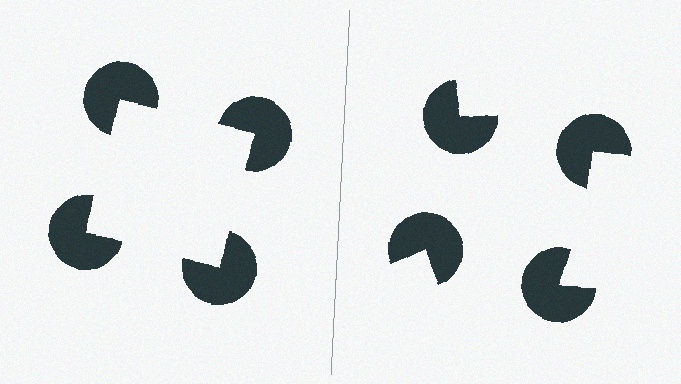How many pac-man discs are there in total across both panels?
8 — 4 on each side.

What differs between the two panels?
The pac-man discs are positioned identically on both sides; only the wedge orientations differ. On the left they align to a square; on the right they are misaligned.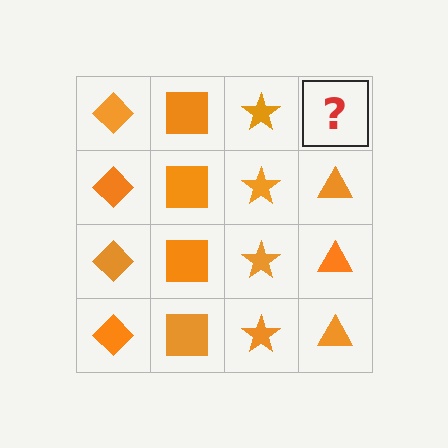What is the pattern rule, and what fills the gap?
The rule is that each column has a consistent shape. The gap should be filled with an orange triangle.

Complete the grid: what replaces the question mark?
The question mark should be replaced with an orange triangle.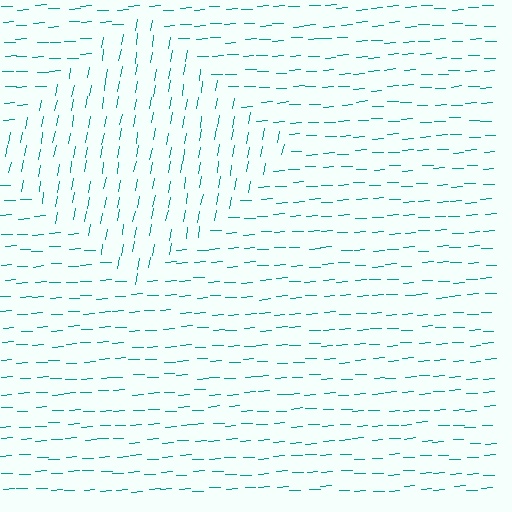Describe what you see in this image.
The image is filled with small teal line segments. A diamond region in the image has lines oriented differently from the surrounding lines, creating a visible texture boundary.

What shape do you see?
I see a diamond.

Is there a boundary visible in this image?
Yes, there is a texture boundary formed by a change in line orientation.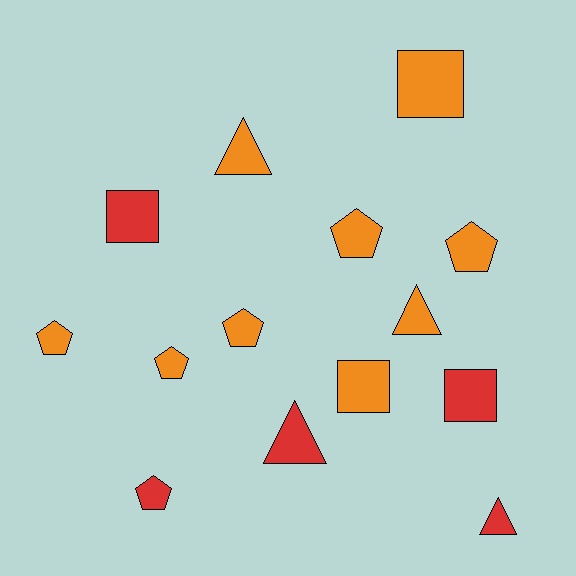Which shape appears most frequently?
Pentagon, with 6 objects.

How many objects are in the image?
There are 14 objects.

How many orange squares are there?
There are 2 orange squares.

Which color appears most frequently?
Orange, with 9 objects.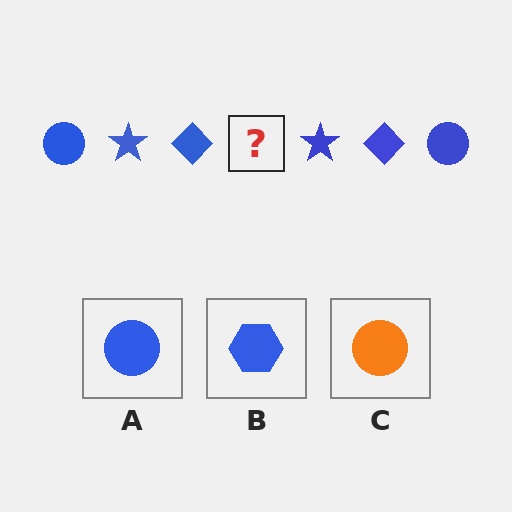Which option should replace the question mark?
Option A.